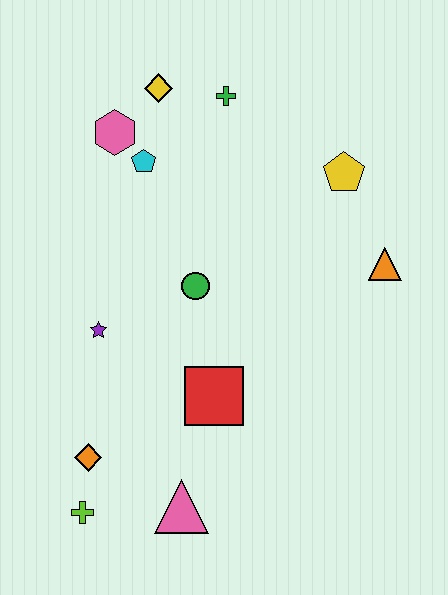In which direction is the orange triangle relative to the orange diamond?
The orange triangle is to the right of the orange diamond.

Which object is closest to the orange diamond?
The lime cross is closest to the orange diamond.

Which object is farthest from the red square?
The yellow diamond is farthest from the red square.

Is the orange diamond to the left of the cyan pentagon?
Yes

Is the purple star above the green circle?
No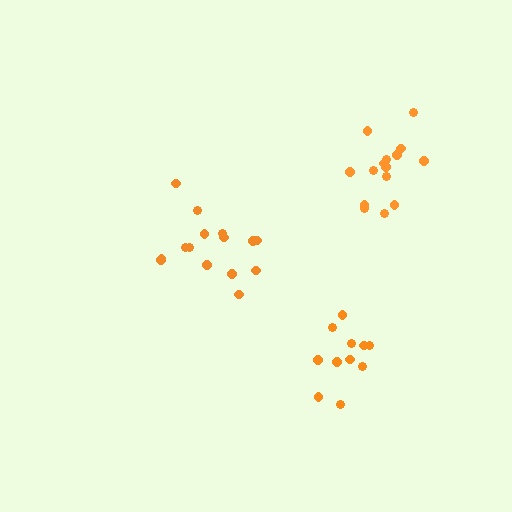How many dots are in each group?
Group 1: 15 dots, Group 2: 11 dots, Group 3: 15 dots (41 total).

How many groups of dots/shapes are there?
There are 3 groups.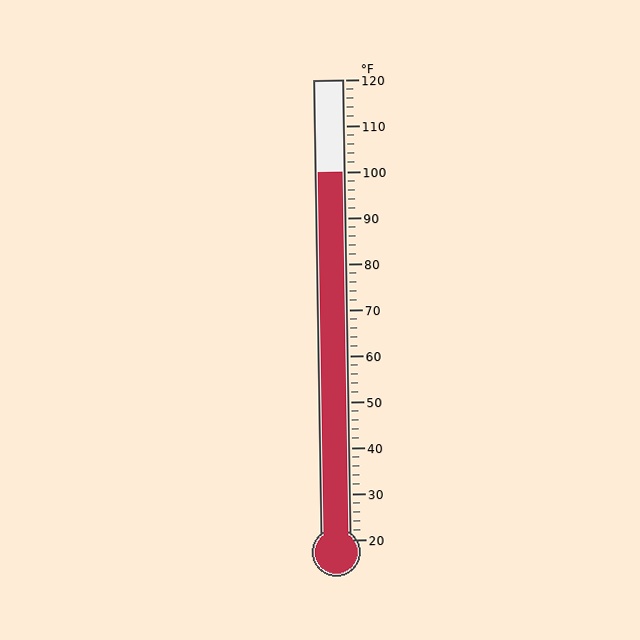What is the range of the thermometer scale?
The thermometer scale ranges from 20°F to 120°F.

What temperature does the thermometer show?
The thermometer shows approximately 100°F.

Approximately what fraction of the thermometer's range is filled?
The thermometer is filled to approximately 80% of its range.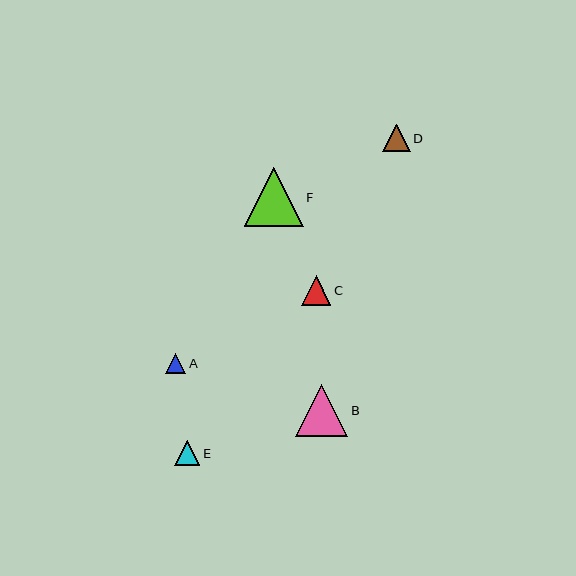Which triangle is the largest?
Triangle F is the largest with a size of approximately 59 pixels.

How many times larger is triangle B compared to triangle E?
Triangle B is approximately 2.1 times the size of triangle E.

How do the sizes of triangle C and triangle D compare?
Triangle C and triangle D are approximately the same size.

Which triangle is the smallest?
Triangle A is the smallest with a size of approximately 20 pixels.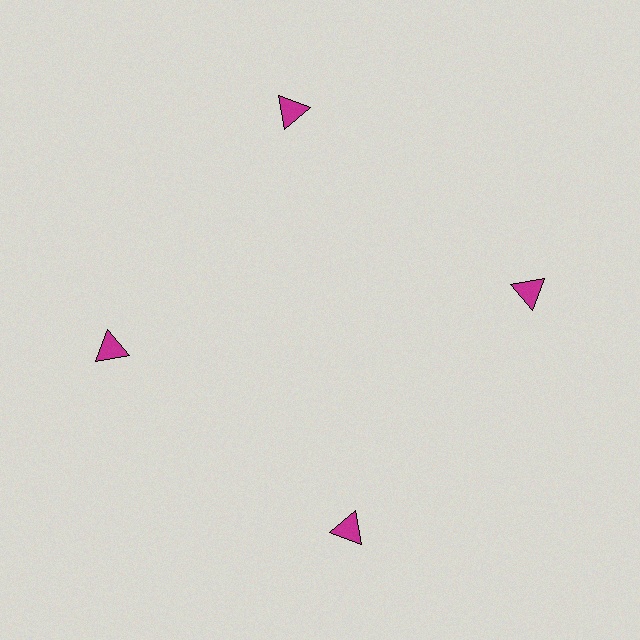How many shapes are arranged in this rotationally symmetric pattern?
There are 4 shapes, arranged in 4 groups of 1.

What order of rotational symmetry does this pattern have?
This pattern has 4-fold rotational symmetry.